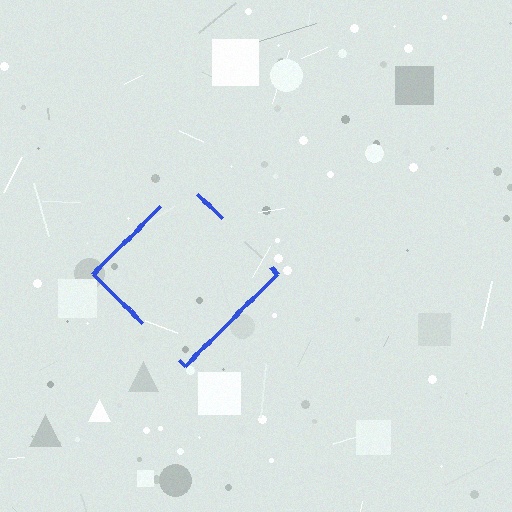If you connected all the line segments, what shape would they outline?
They would outline a diamond.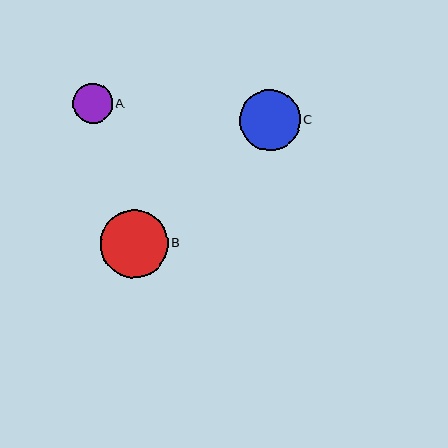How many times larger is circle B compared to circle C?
Circle B is approximately 1.1 times the size of circle C.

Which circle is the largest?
Circle B is the largest with a size of approximately 68 pixels.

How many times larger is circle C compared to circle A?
Circle C is approximately 1.5 times the size of circle A.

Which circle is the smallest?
Circle A is the smallest with a size of approximately 39 pixels.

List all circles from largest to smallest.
From largest to smallest: B, C, A.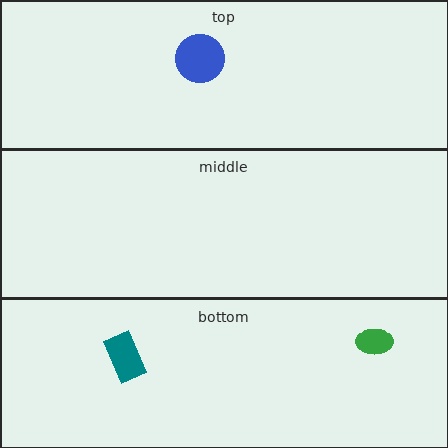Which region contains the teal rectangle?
The bottom region.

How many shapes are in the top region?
1.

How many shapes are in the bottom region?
2.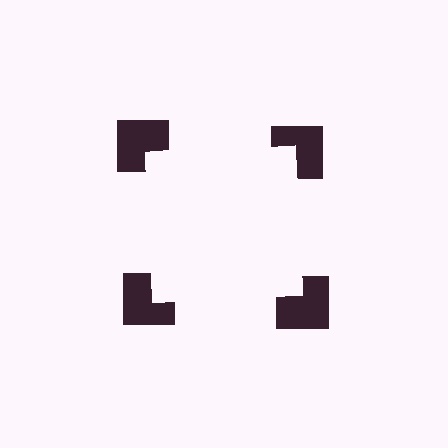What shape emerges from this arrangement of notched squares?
An illusory square — its edges are inferred from the aligned wedge cuts in the notched squares, not physically drawn.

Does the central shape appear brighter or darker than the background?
It typically appears slightly brighter than the background, even though no actual brightness change is drawn.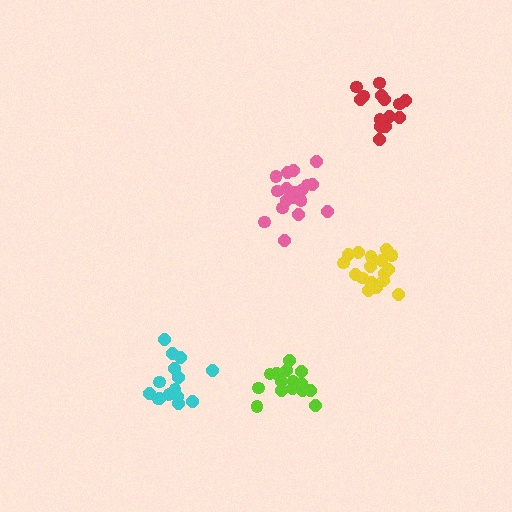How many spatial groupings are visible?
There are 5 spatial groupings.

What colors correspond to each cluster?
The clusters are colored: lime, pink, red, yellow, cyan.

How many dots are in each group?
Group 1: 18 dots, Group 2: 18 dots, Group 3: 15 dots, Group 4: 18 dots, Group 5: 15 dots (84 total).